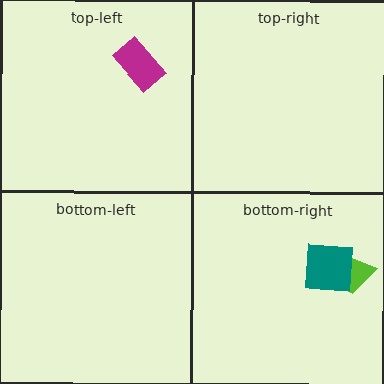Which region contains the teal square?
The bottom-right region.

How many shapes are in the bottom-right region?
2.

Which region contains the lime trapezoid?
The bottom-right region.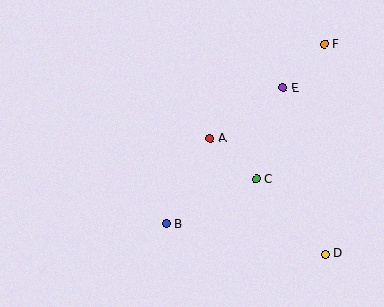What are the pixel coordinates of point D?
Point D is at (326, 254).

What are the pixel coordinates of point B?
Point B is at (166, 224).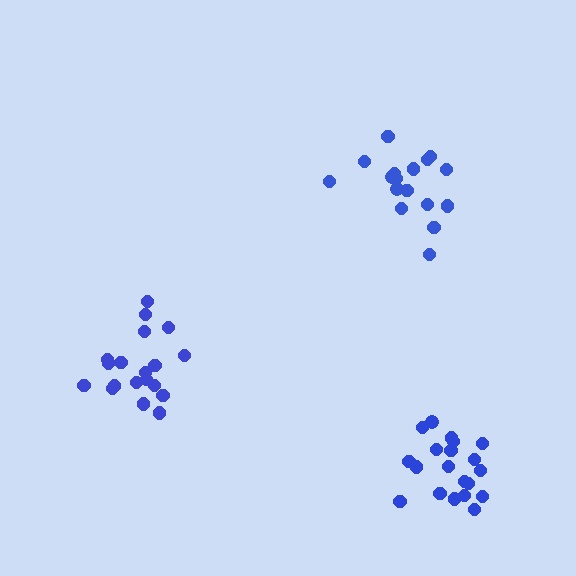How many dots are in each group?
Group 1: 20 dots, Group 2: 17 dots, Group 3: 19 dots (56 total).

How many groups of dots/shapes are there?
There are 3 groups.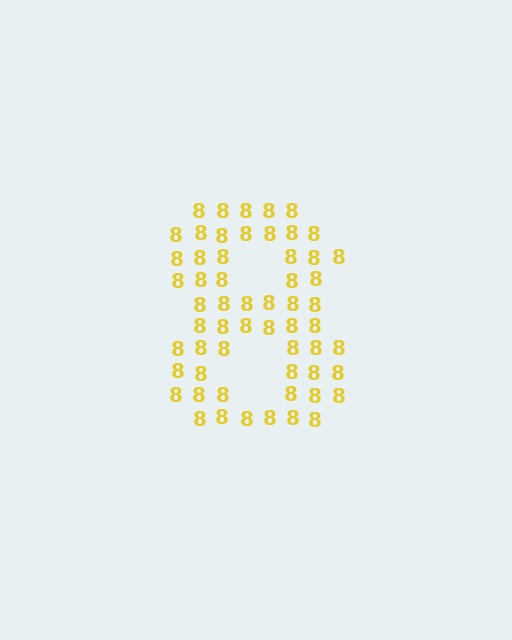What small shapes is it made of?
It is made of small digit 8's.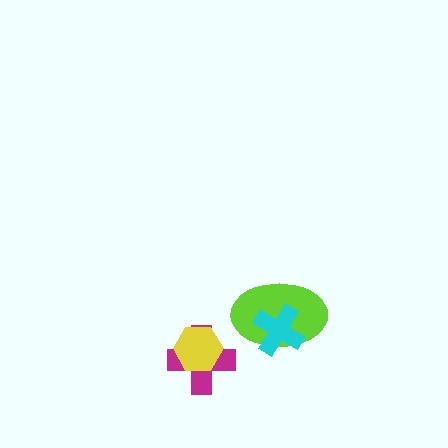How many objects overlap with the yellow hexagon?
1 object overlaps with the yellow hexagon.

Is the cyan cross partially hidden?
No, no other shape covers it.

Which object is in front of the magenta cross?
The yellow hexagon is in front of the magenta cross.